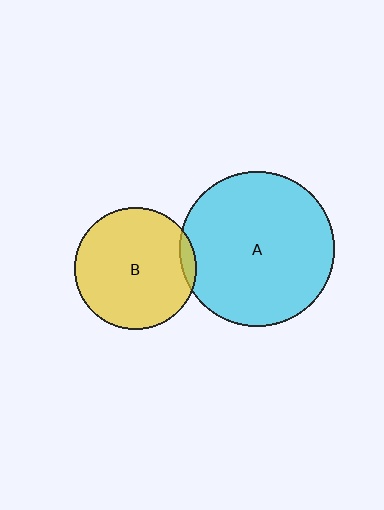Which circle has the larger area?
Circle A (cyan).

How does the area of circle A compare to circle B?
Approximately 1.6 times.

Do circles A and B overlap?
Yes.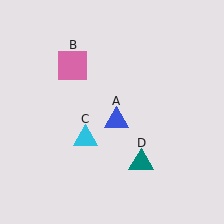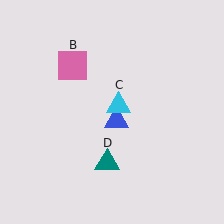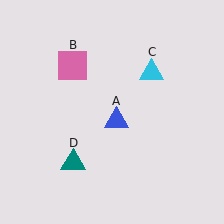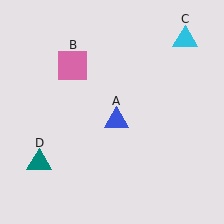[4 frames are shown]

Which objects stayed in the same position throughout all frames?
Blue triangle (object A) and pink square (object B) remained stationary.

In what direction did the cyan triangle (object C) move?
The cyan triangle (object C) moved up and to the right.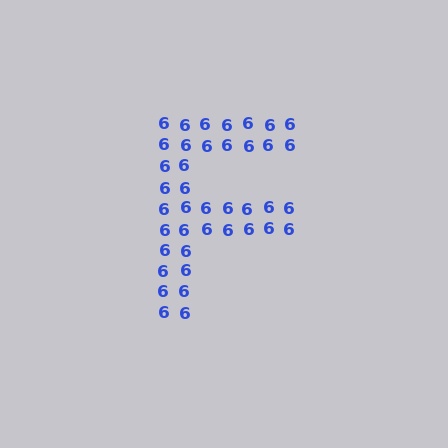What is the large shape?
The large shape is the letter F.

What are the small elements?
The small elements are digit 6's.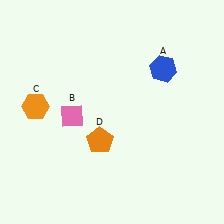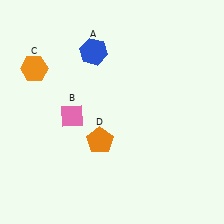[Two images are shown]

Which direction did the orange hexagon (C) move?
The orange hexagon (C) moved up.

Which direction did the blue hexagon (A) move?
The blue hexagon (A) moved left.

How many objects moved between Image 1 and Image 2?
2 objects moved between the two images.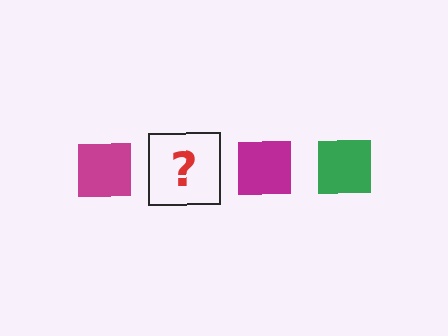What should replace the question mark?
The question mark should be replaced with a green square.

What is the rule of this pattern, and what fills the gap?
The rule is that the pattern cycles through magenta, green squares. The gap should be filled with a green square.